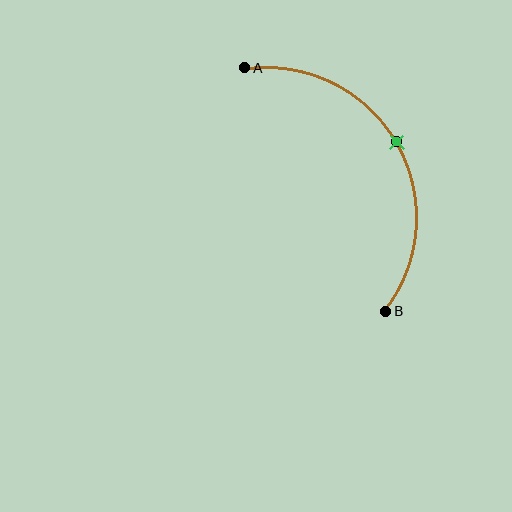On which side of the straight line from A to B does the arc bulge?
The arc bulges to the right of the straight line connecting A and B.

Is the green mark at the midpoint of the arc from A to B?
Yes. The green mark lies on the arc at equal arc-length from both A and B — it is the arc midpoint.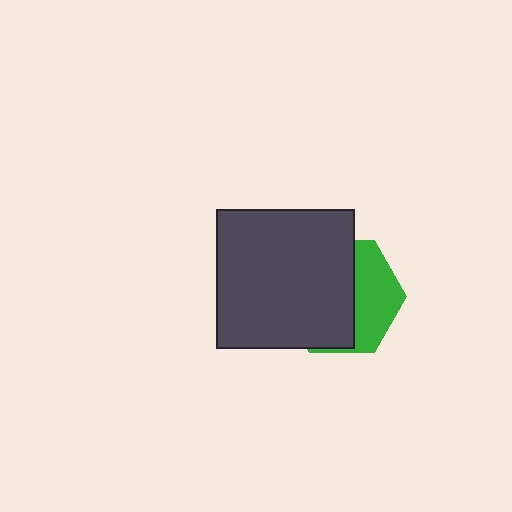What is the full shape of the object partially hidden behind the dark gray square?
The partially hidden object is a green hexagon.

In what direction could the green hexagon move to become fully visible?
The green hexagon could move right. That would shift it out from behind the dark gray square entirely.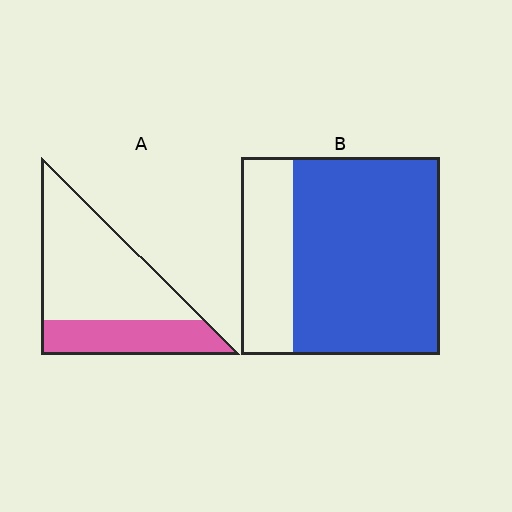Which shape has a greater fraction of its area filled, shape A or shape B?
Shape B.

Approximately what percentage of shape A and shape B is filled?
A is approximately 30% and B is approximately 75%.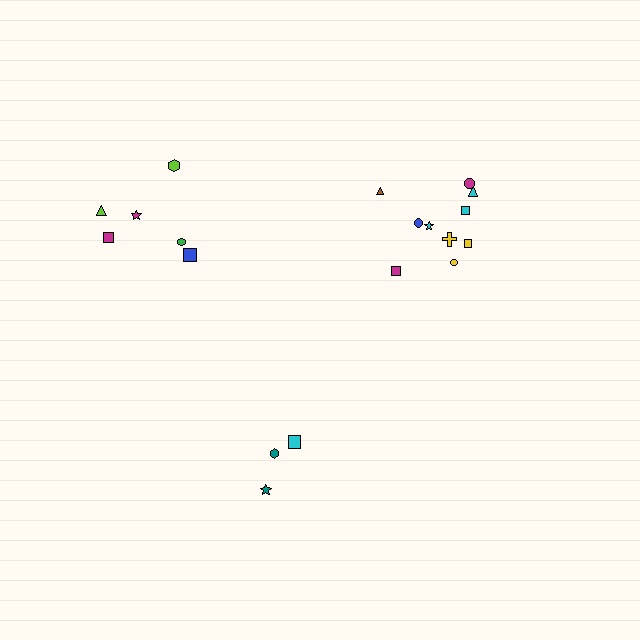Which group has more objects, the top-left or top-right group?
The top-right group.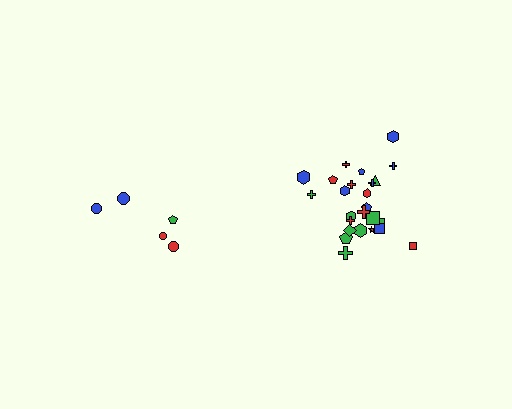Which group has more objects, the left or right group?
The right group.